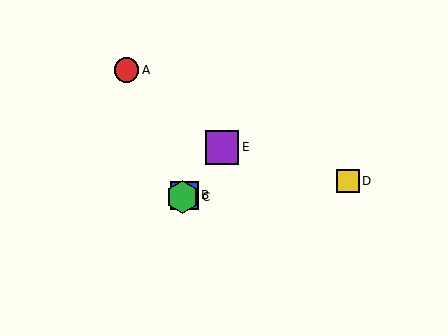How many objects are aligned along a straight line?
3 objects (B, C, E) are aligned along a straight line.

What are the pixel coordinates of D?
Object D is at (348, 181).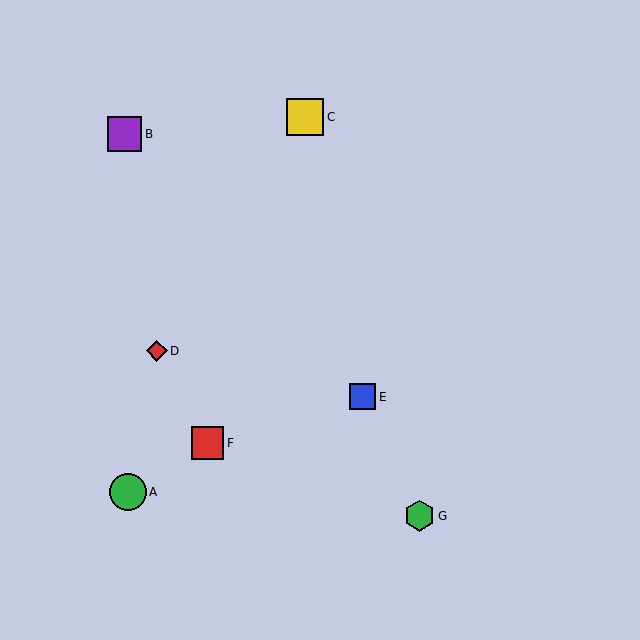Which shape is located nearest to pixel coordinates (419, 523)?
The green hexagon (labeled G) at (420, 516) is nearest to that location.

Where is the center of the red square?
The center of the red square is at (207, 443).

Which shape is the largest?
The yellow square (labeled C) is the largest.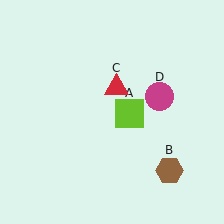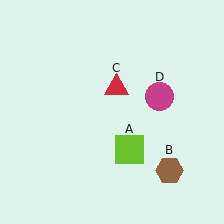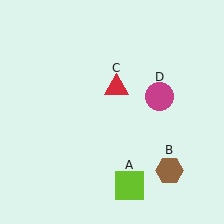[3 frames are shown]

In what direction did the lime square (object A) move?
The lime square (object A) moved down.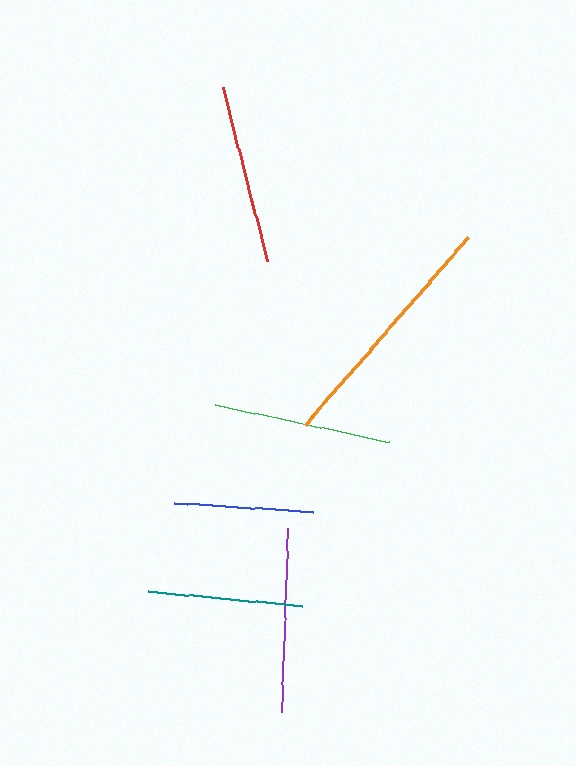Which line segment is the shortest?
The blue line is the shortest at approximately 139 pixels.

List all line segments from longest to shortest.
From longest to shortest: orange, purple, red, green, teal, blue.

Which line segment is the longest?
The orange line is the longest at approximately 248 pixels.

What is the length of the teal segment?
The teal segment is approximately 155 pixels long.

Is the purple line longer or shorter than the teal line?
The purple line is longer than the teal line.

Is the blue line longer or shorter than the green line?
The green line is longer than the blue line.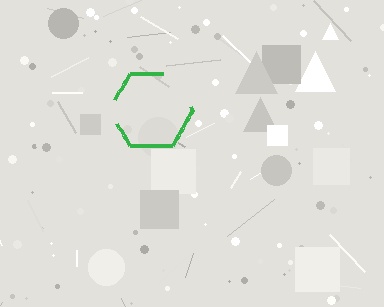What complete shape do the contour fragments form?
The contour fragments form a hexagon.